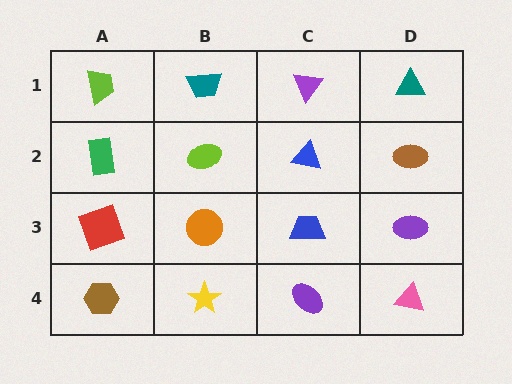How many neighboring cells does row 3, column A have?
3.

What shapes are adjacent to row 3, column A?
A green rectangle (row 2, column A), a brown hexagon (row 4, column A), an orange circle (row 3, column B).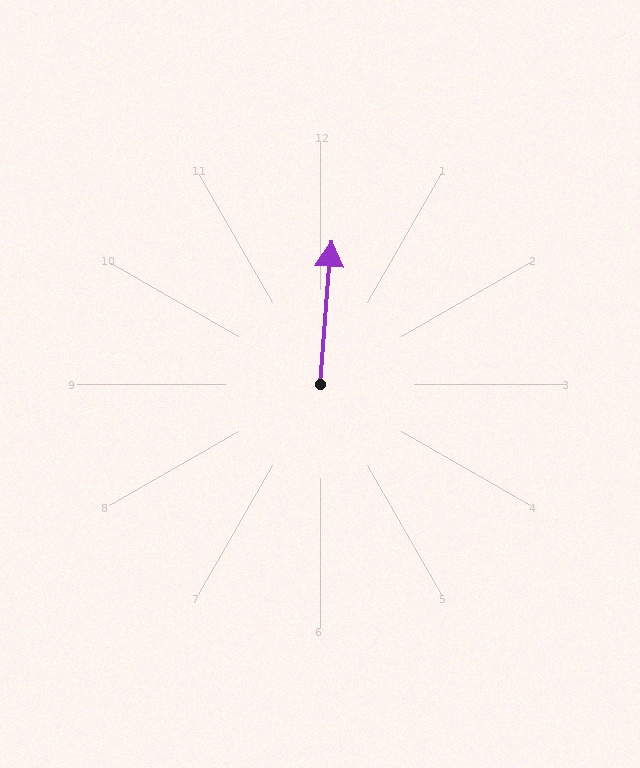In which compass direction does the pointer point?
North.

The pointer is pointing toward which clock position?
Roughly 12 o'clock.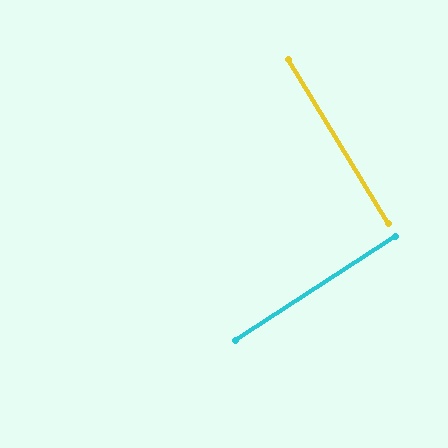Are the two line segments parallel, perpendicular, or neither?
Perpendicular — they meet at approximately 88°.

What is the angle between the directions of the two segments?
Approximately 88 degrees.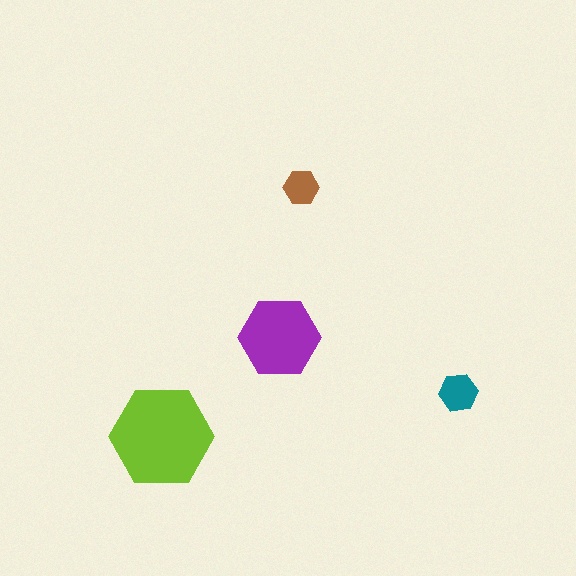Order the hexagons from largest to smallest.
the lime one, the purple one, the teal one, the brown one.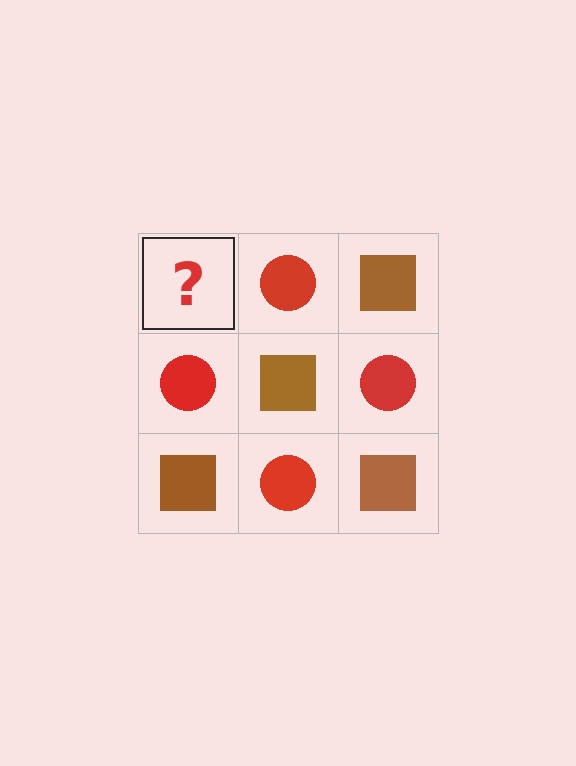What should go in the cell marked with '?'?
The missing cell should contain a brown square.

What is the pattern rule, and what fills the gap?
The rule is that it alternates brown square and red circle in a checkerboard pattern. The gap should be filled with a brown square.